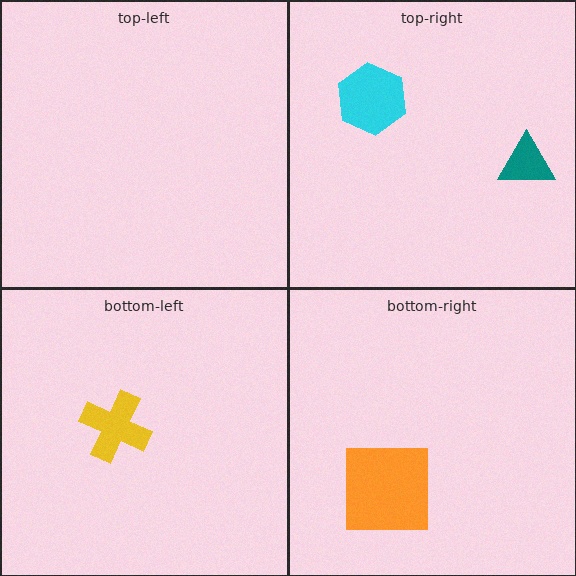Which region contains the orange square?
The bottom-right region.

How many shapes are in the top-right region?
2.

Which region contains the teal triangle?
The top-right region.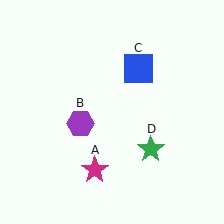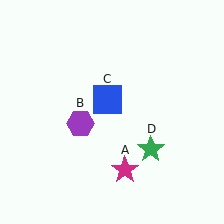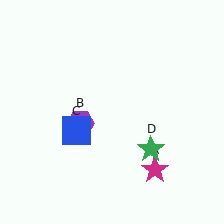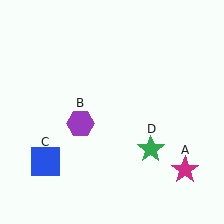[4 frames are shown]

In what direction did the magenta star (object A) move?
The magenta star (object A) moved right.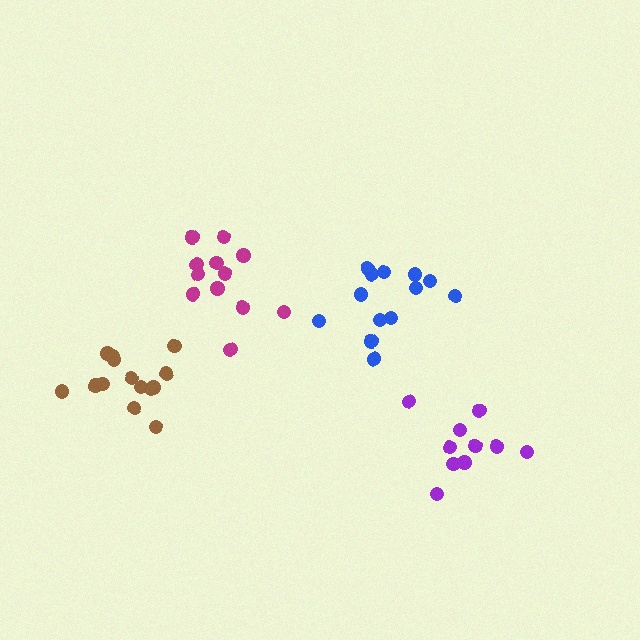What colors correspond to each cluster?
The clusters are colored: purple, blue, magenta, brown.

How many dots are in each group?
Group 1: 10 dots, Group 2: 13 dots, Group 3: 12 dots, Group 4: 14 dots (49 total).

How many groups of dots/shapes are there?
There are 4 groups.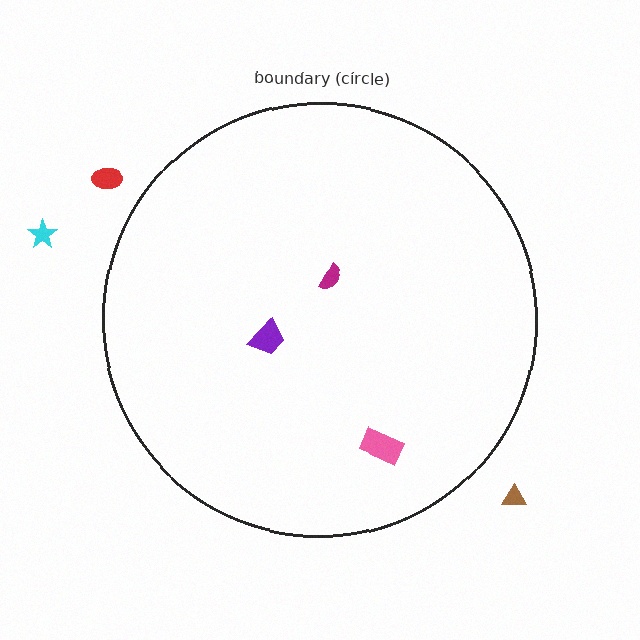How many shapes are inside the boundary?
3 inside, 3 outside.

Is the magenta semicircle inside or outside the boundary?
Inside.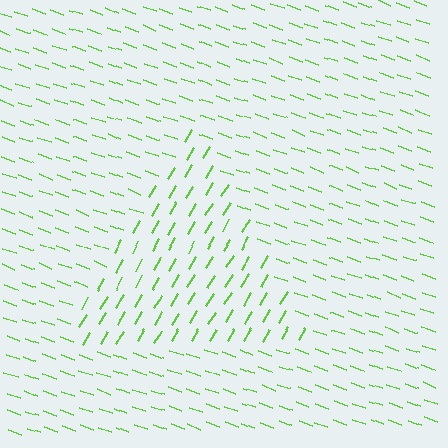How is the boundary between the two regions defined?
The boundary is defined purely by a change in line orientation (approximately 79 degrees difference). All lines are the same color and thickness.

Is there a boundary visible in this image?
Yes, there is a texture boundary formed by a change in line orientation.